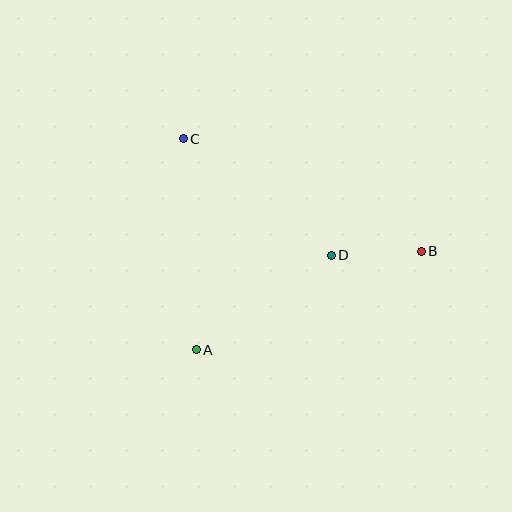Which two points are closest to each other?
Points B and D are closest to each other.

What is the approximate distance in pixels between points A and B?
The distance between A and B is approximately 246 pixels.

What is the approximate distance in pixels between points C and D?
The distance between C and D is approximately 188 pixels.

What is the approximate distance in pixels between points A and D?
The distance between A and D is approximately 165 pixels.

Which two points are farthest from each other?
Points B and C are farthest from each other.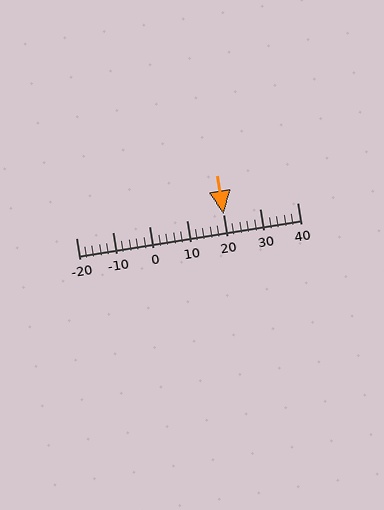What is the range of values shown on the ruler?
The ruler shows values from -20 to 40.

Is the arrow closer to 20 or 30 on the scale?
The arrow is closer to 20.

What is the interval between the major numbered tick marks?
The major tick marks are spaced 10 units apart.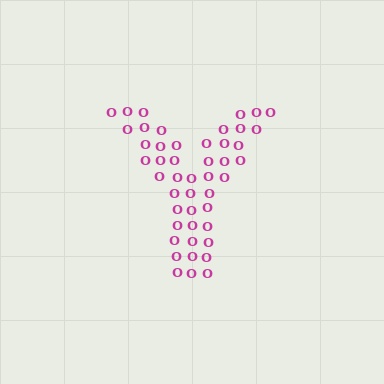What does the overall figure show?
The overall figure shows the letter Y.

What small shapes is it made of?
It is made of small letter O's.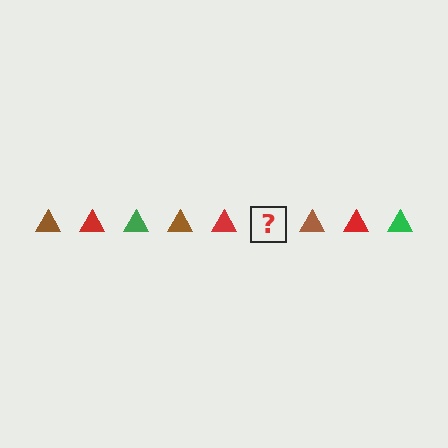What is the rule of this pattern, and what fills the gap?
The rule is that the pattern cycles through brown, red, green triangles. The gap should be filled with a green triangle.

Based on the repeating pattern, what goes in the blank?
The blank should be a green triangle.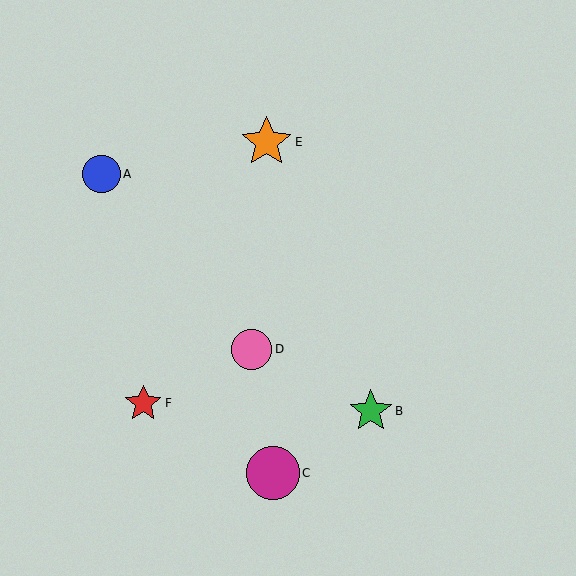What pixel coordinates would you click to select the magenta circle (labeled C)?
Click at (273, 473) to select the magenta circle C.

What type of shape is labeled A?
Shape A is a blue circle.